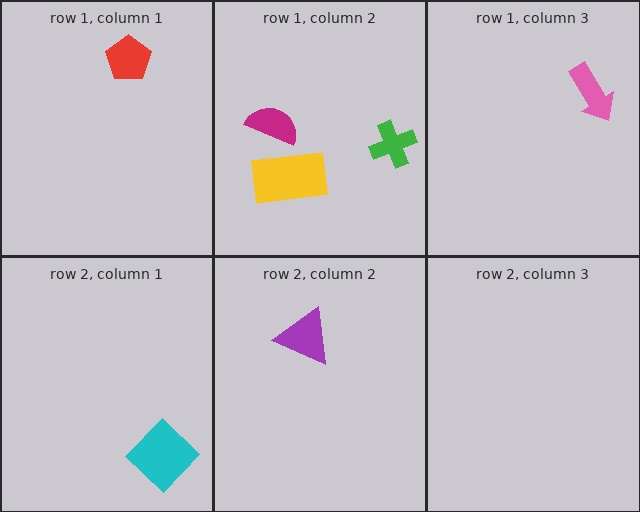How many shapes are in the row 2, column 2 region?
1.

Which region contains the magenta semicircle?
The row 1, column 2 region.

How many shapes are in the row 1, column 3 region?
1.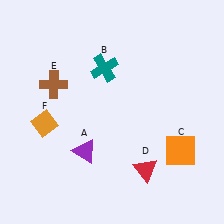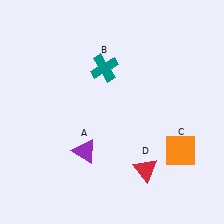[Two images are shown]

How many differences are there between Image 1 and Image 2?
There are 2 differences between the two images.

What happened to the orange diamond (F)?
The orange diamond (F) was removed in Image 2. It was in the bottom-left area of Image 1.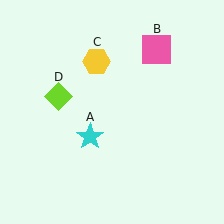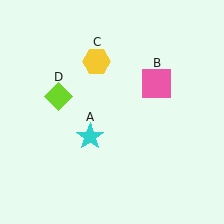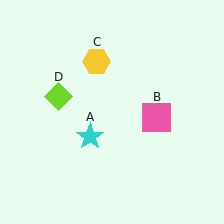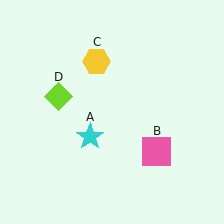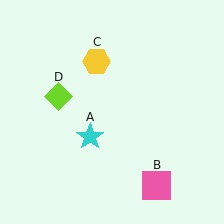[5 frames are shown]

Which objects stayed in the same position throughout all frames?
Cyan star (object A) and yellow hexagon (object C) and lime diamond (object D) remained stationary.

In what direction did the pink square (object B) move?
The pink square (object B) moved down.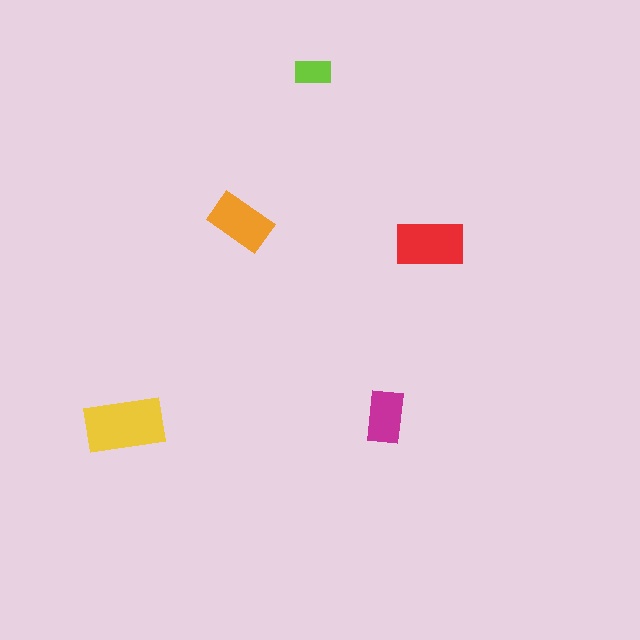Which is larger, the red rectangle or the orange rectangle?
The red one.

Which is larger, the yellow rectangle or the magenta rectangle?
The yellow one.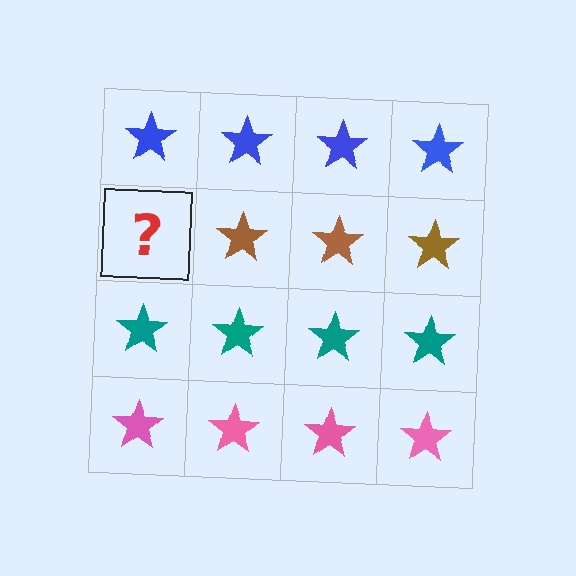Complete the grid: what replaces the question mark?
The question mark should be replaced with a brown star.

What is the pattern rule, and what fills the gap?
The rule is that each row has a consistent color. The gap should be filled with a brown star.